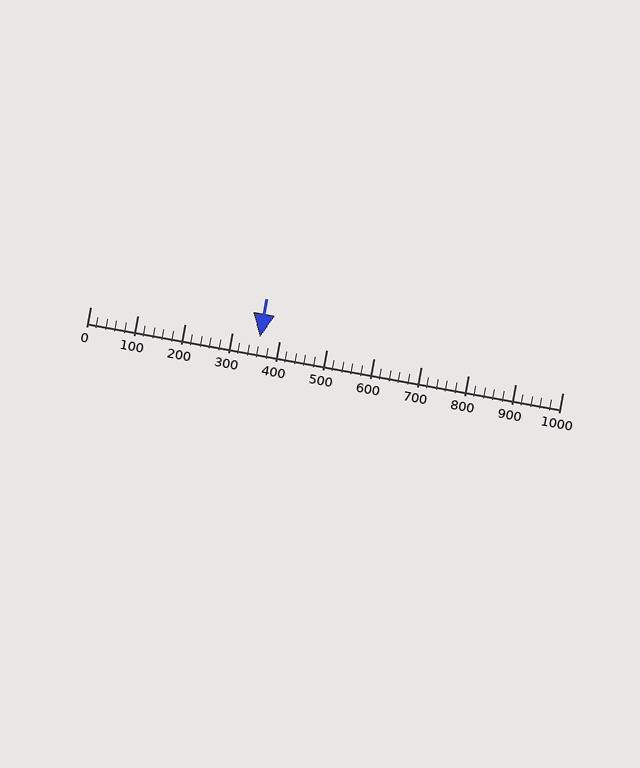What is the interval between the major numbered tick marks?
The major tick marks are spaced 100 units apart.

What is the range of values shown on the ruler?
The ruler shows values from 0 to 1000.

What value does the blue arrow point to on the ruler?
The blue arrow points to approximately 360.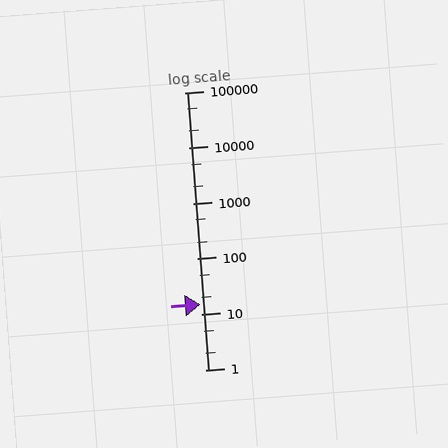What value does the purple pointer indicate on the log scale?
The pointer indicates approximately 15.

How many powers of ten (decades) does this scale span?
The scale spans 5 decades, from 1 to 100000.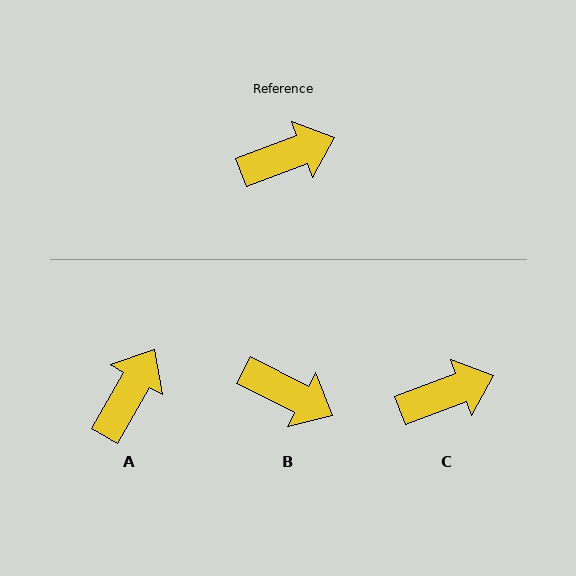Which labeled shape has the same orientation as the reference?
C.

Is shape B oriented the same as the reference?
No, it is off by about 48 degrees.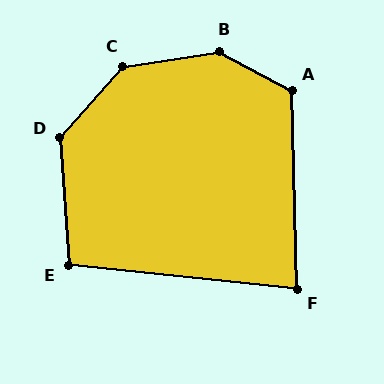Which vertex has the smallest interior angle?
F, at approximately 83 degrees.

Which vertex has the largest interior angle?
B, at approximately 143 degrees.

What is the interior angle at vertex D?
Approximately 134 degrees (obtuse).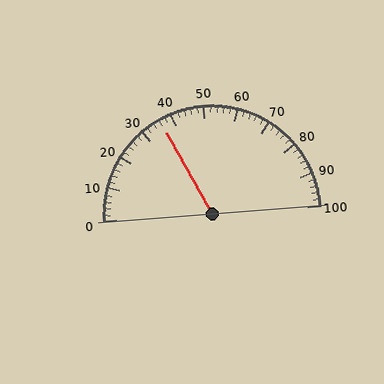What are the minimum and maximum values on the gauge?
The gauge ranges from 0 to 100.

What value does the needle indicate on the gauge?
The needle indicates approximately 36.